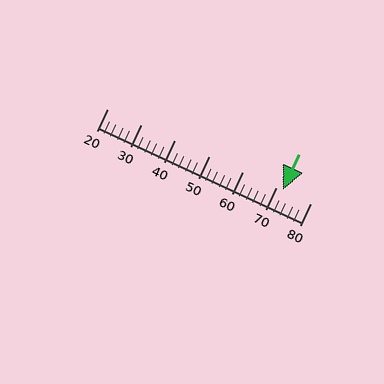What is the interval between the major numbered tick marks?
The major tick marks are spaced 10 units apart.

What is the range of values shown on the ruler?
The ruler shows values from 20 to 80.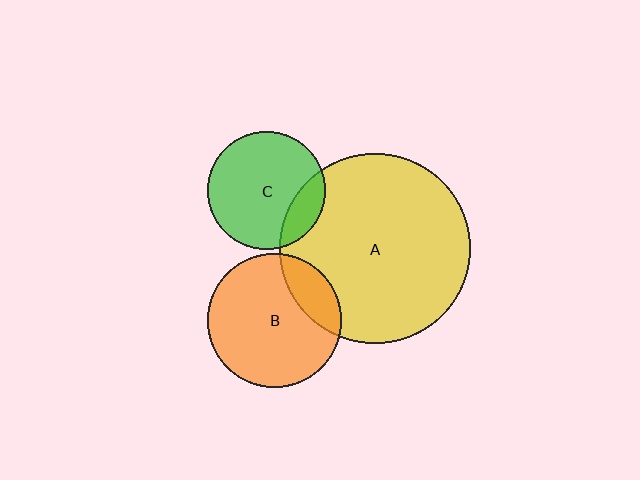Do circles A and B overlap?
Yes.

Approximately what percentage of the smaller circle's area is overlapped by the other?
Approximately 20%.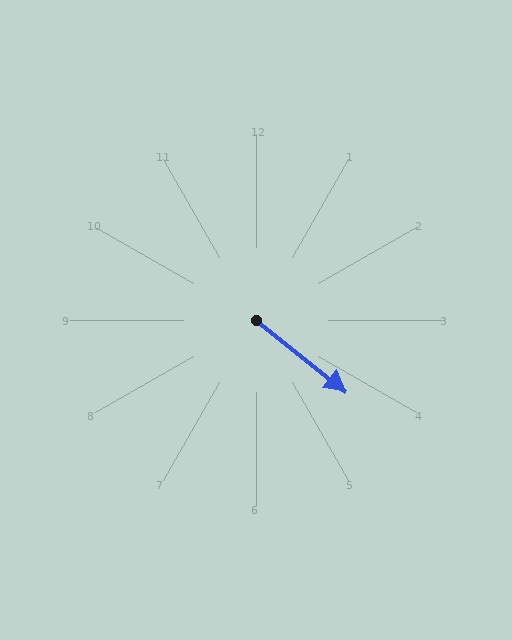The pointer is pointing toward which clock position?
Roughly 4 o'clock.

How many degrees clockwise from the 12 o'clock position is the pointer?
Approximately 129 degrees.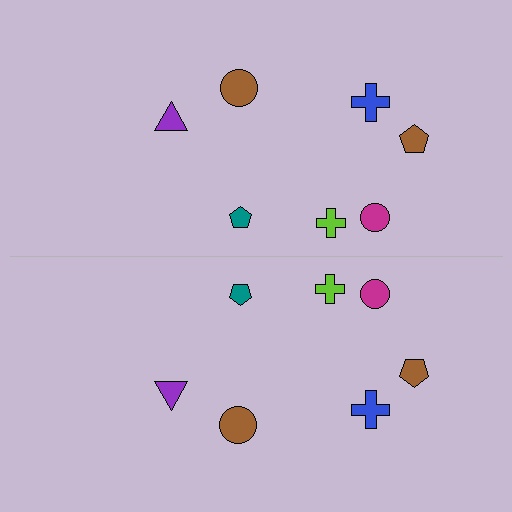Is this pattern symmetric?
Yes, this pattern has bilateral (reflection) symmetry.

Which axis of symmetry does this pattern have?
The pattern has a horizontal axis of symmetry running through the center of the image.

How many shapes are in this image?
There are 14 shapes in this image.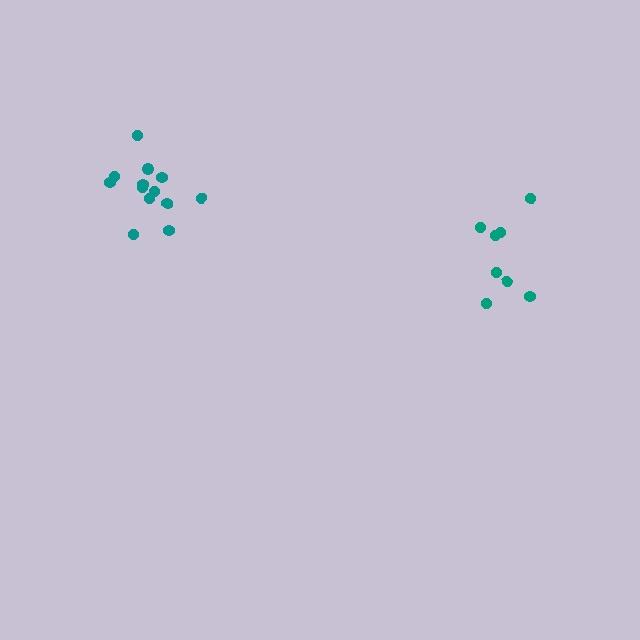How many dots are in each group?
Group 1: 13 dots, Group 2: 8 dots (21 total).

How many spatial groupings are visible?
There are 2 spatial groupings.